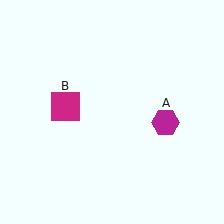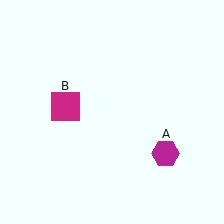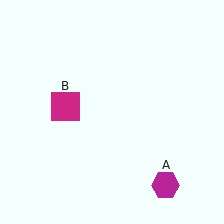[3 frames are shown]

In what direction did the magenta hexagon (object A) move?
The magenta hexagon (object A) moved down.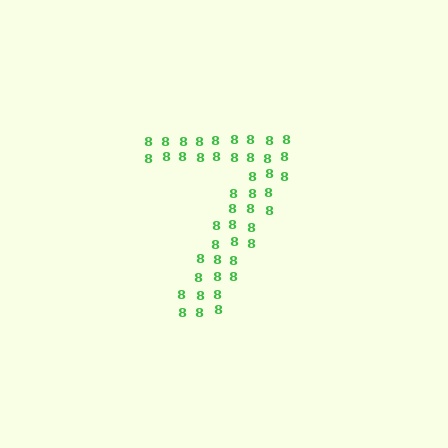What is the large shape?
The large shape is the digit 7.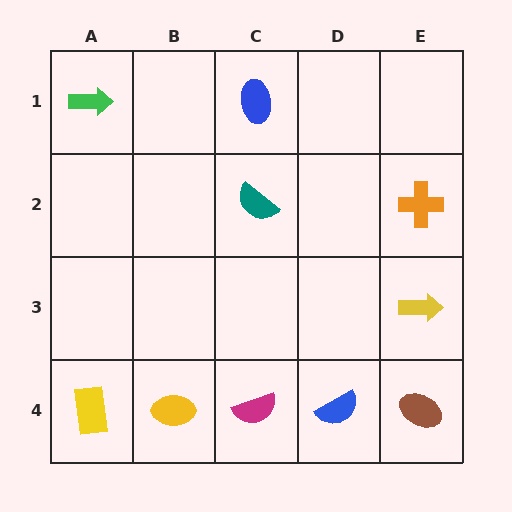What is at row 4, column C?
A magenta semicircle.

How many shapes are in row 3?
1 shape.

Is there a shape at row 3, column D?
No, that cell is empty.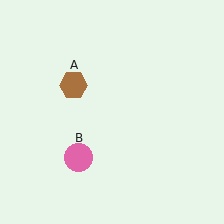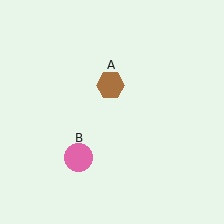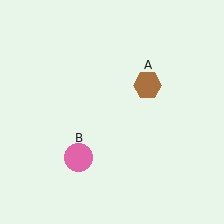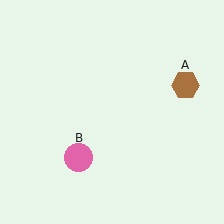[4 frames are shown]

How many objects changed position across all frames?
1 object changed position: brown hexagon (object A).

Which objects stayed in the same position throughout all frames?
Pink circle (object B) remained stationary.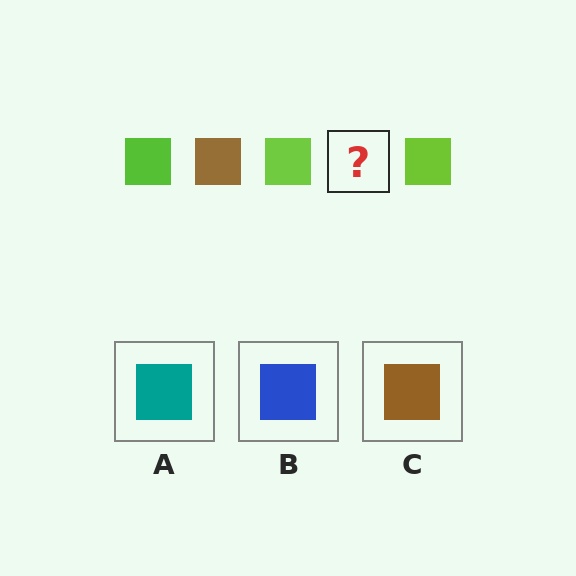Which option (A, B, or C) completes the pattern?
C.